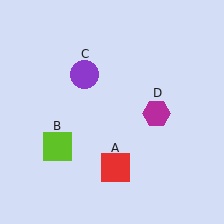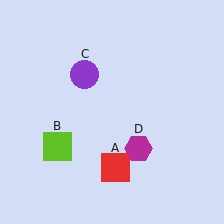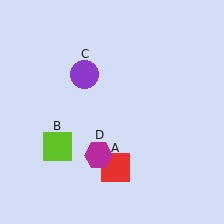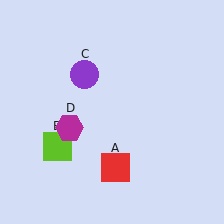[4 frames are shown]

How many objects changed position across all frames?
1 object changed position: magenta hexagon (object D).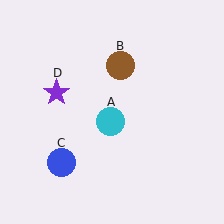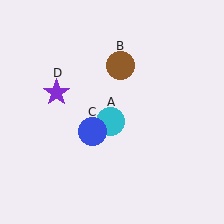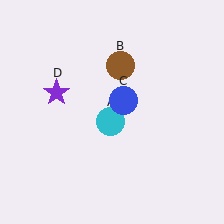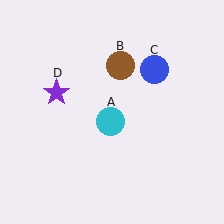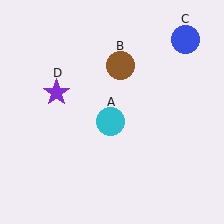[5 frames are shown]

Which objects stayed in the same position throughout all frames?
Cyan circle (object A) and brown circle (object B) and purple star (object D) remained stationary.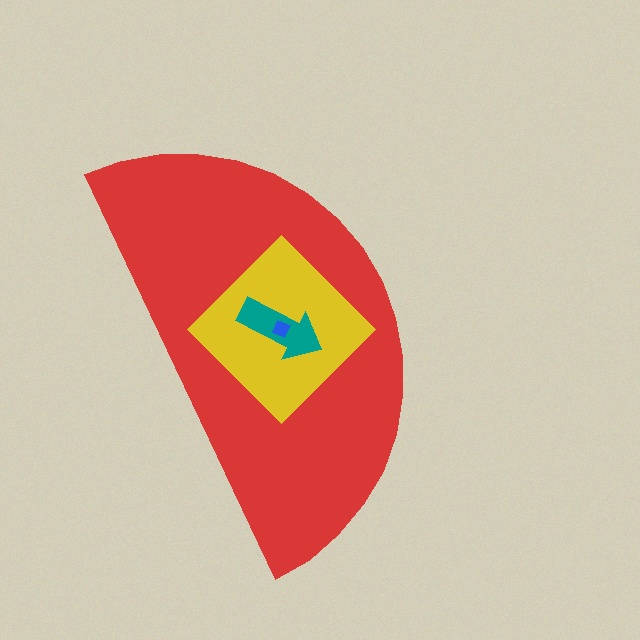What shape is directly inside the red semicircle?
The yellow diamond.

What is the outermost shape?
The red semicircle.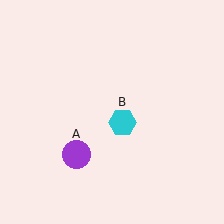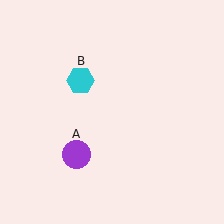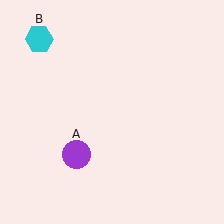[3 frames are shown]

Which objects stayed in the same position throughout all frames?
Purple circle (object A) remained stationary.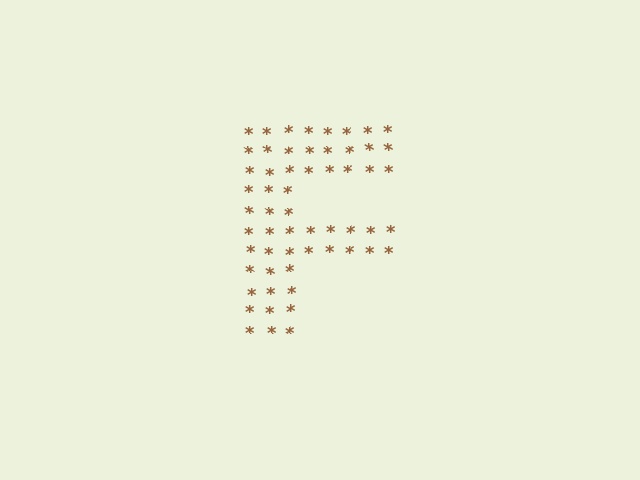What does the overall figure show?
The overall figure shows the letter F.